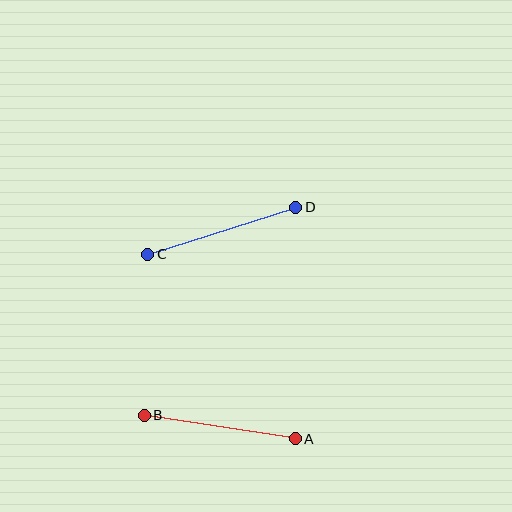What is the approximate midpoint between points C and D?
The midpoint is at approximately (222, 231) pixels.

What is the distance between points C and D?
The distance is approximately 155 pixels.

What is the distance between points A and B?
The distance is approximately 153 pixels.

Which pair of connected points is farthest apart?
Points C and D are farthest apart.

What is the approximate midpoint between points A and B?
The midpoint is at approximately (220, 427) pixels.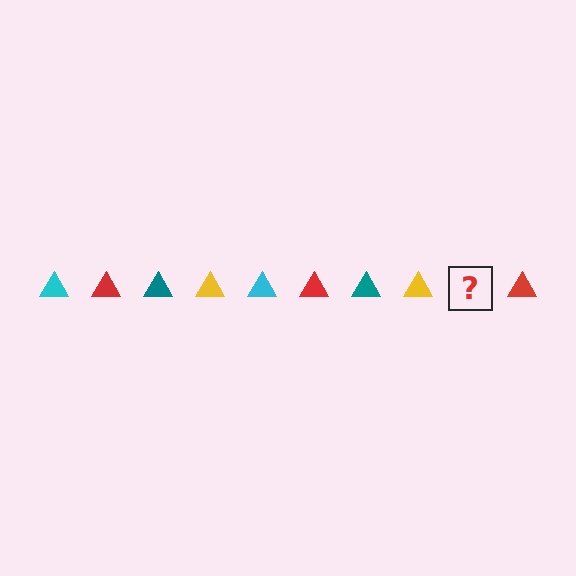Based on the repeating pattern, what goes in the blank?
The blank should be a cyan triangle.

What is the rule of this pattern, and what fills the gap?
The rule is that the pattern cycles through cyan, red, teal, yellow triangles. The gap should be filled with a cyan triangle.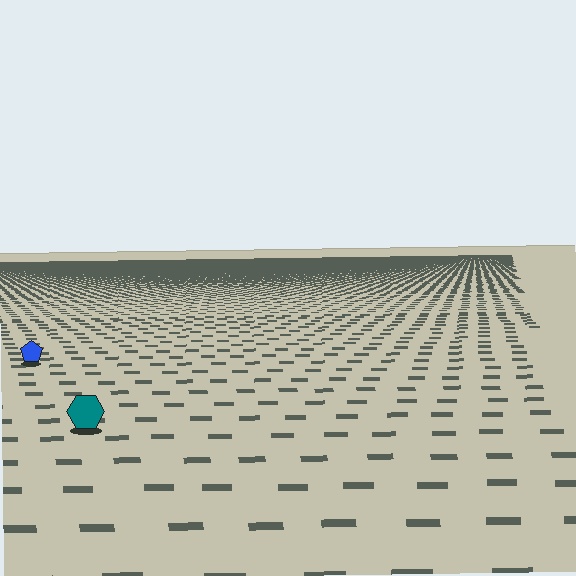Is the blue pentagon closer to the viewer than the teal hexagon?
No. The teal hexagon is closer — you can tell from the texture gradient: the ground texture is coarser near it.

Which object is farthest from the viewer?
The blue pentagon is farthest from the viewer. It appears smaller and the ground texture around it is denser.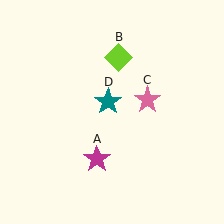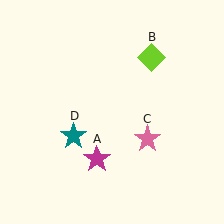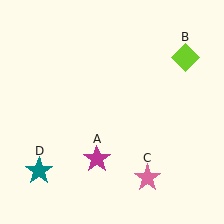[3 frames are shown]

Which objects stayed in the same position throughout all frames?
Magenta star (object A) remained stationary.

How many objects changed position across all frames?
3 objects changed position: lime diamond (object B), pink star (object C), teal star (object D).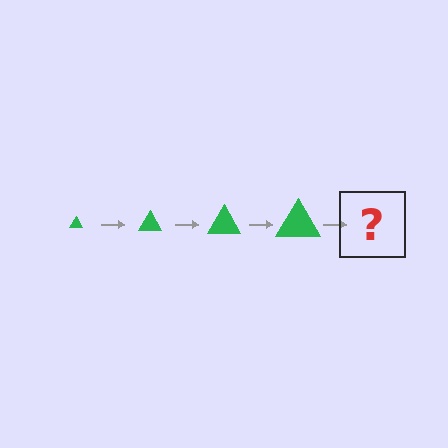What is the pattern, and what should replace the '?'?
The pattern is that the triangle gets progressively larger each step. The '?' should be a green triangle, larger than the previous one.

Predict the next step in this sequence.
The next step is a green triangle, larger than the previous one.